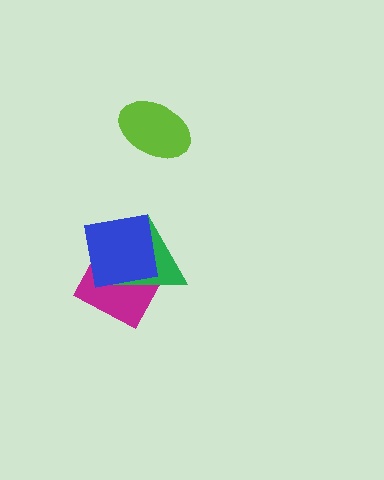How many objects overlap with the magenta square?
2 objects overlap with the magenta square.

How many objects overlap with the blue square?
2 objects overlap with the blue square.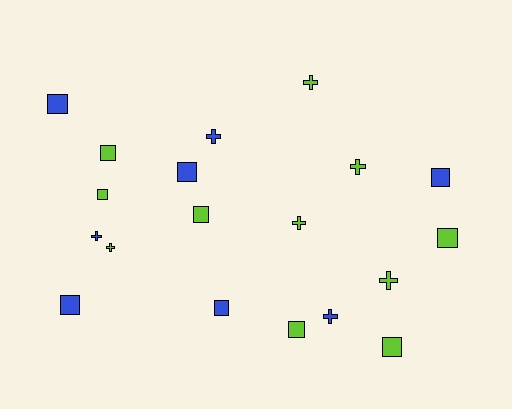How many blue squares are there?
There are 5 blue squares.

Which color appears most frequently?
Lime, with 11 objects.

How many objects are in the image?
There are 19 objects.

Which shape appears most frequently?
Square, with 11 objects.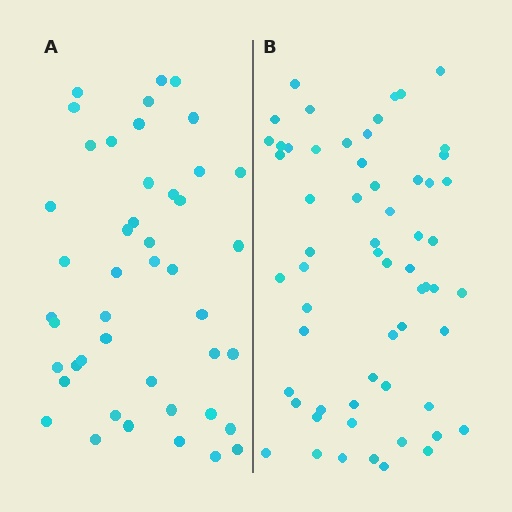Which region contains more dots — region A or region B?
Region B (the right region) has more dots.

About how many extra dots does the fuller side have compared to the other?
Region B has approximately 15 more dots than region A.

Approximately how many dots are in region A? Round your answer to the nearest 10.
About 40 dots. (The exact count is 45, which rounds to 40.)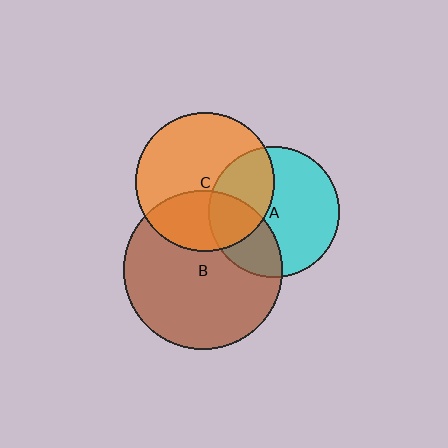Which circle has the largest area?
Circle B (brown).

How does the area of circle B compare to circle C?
Approximately 1.3 times.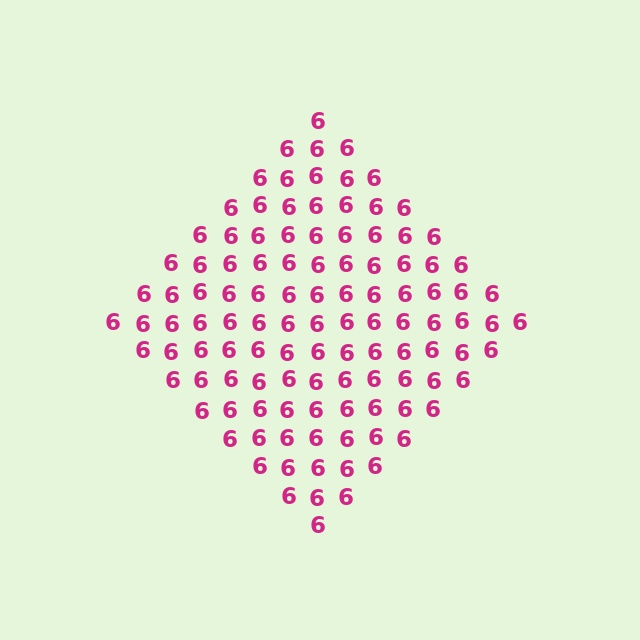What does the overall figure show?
The overall figure shows a diamond.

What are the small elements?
The small elements are digit 6's.